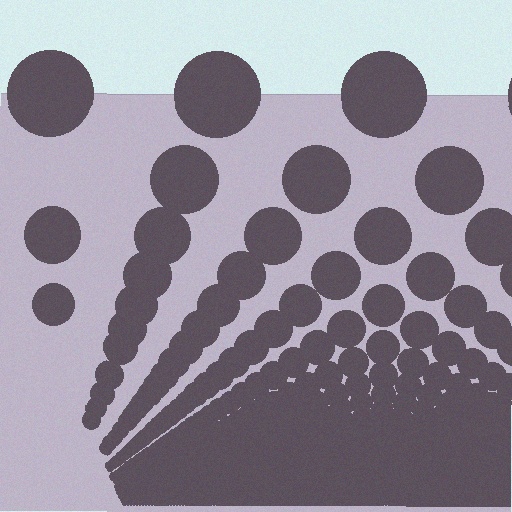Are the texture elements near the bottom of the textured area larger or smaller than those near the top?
Smaller. The gradient is inverted — elements near the bottom are smaller and denser.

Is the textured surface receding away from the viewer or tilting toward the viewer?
The surface appears to tilt toward the viewer. Texture elements get larger and sparser toward the top.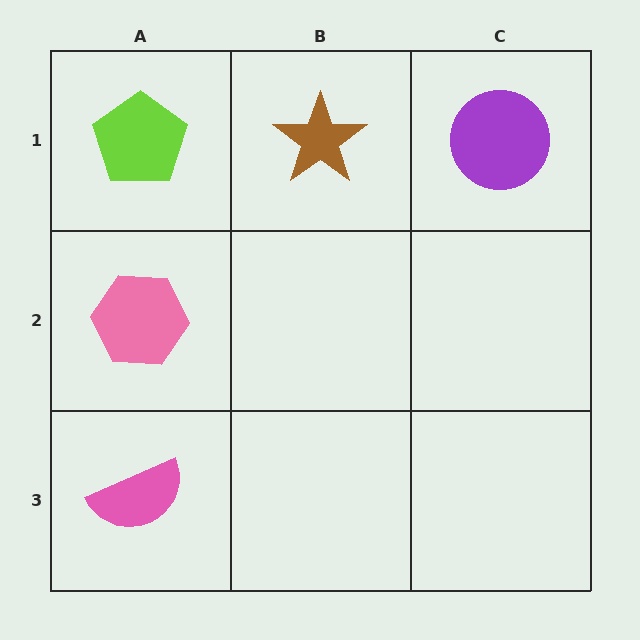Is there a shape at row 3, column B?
No, that cell is empty.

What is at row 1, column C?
A purple circle.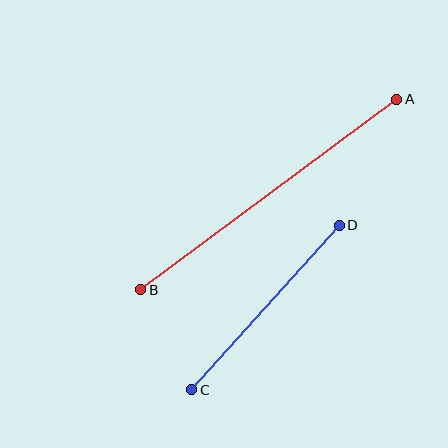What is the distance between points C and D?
The distance is approximately 221 pixels.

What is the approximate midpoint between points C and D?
The midpoint is at approximately (266, 307) pixels.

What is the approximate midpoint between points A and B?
The midpoint is at approximately (269, 195) pixels.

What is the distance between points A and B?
The distance is approximately 319 pixels.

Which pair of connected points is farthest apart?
Points A and B are farthest apart.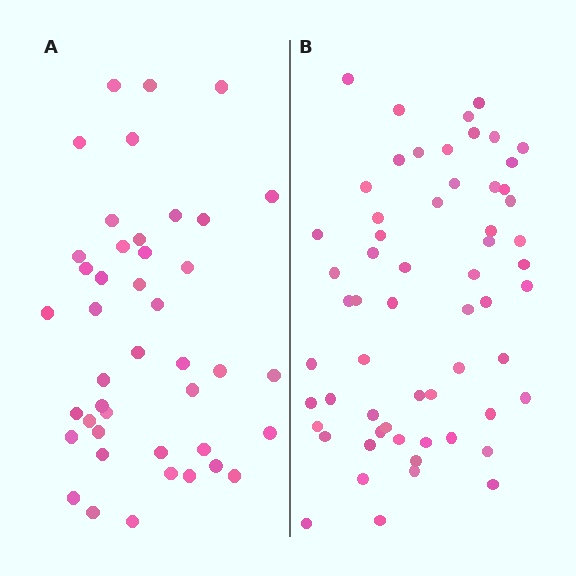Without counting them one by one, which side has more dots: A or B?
Region B (the right region) has more dots.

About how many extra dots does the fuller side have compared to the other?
Region B has approximately 15 more dots than region A.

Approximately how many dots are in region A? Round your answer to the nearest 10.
About 40 dots. (The exact count is 43, which rounds to 40.)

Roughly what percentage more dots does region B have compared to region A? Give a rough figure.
About 40% more.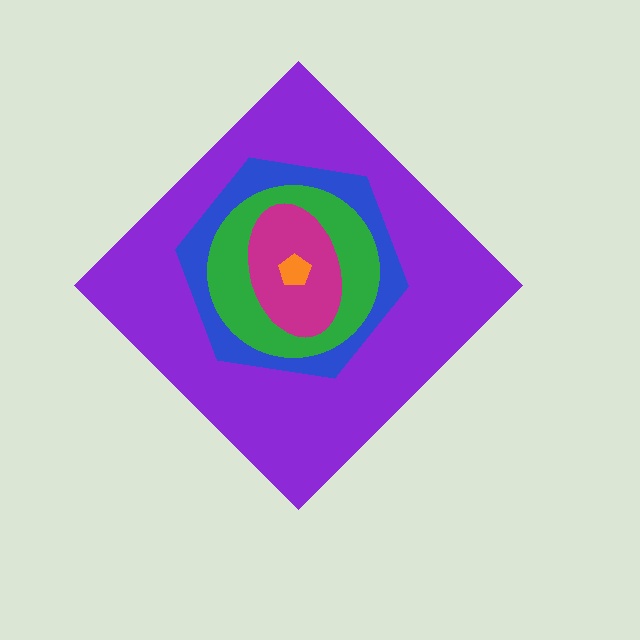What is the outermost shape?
The purple diamond.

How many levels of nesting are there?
5.